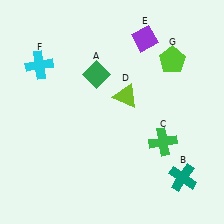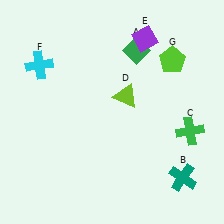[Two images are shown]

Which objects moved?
The objects that moved are: the green diamond (A), the green cross (C).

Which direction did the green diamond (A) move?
The green diamond (A) moved right.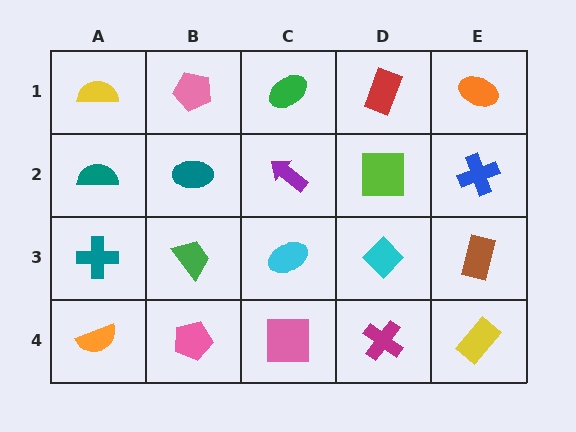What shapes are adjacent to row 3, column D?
A lime square (row 2, column D), a magenta cross (row 4, column D), a cyan ellipse (row 3, column C), a brown rectangle (row 3, column E).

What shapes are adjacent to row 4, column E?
A brown rectangle (row 3, column E), a magenta cross (row 4, column D).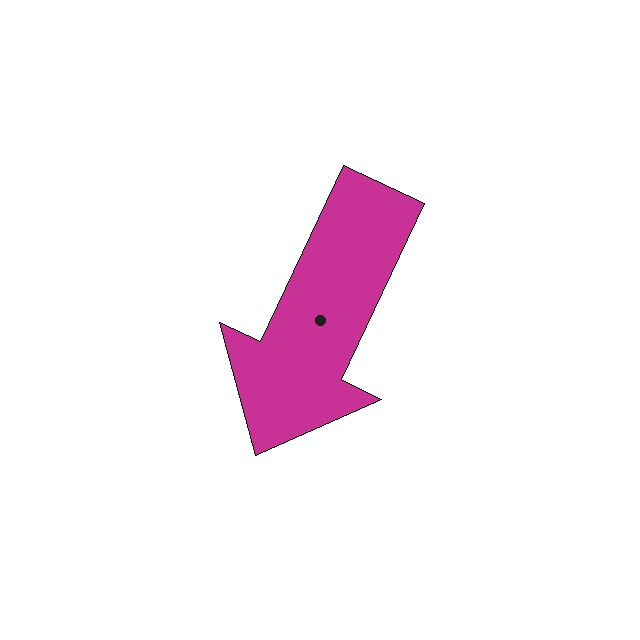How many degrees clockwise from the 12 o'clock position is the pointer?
Approximately 205 degrees.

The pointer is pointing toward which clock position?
Roughly 7 o'clock.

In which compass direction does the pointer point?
Southwest.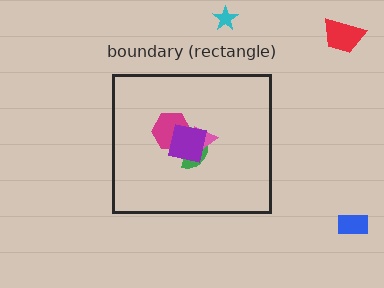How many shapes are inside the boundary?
4 inside, 3 outside.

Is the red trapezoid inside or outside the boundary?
Outside.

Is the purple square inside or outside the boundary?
Inside.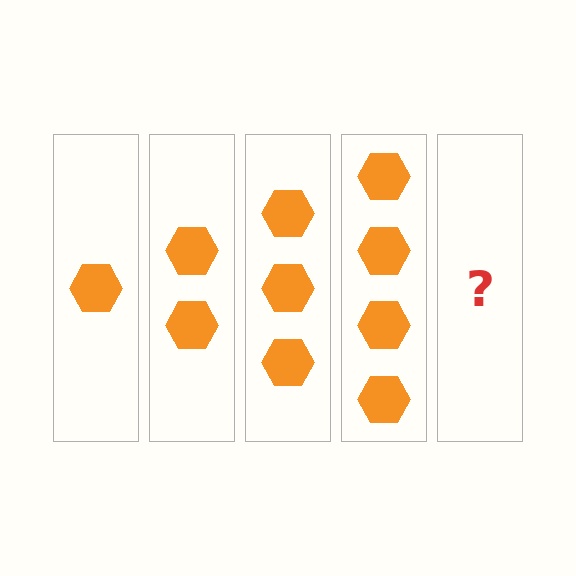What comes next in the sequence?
The next element should be 5 hexagons.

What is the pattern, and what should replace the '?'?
The pattern is that each step adds one more hexagon. The '?' should be 5 hexagons.